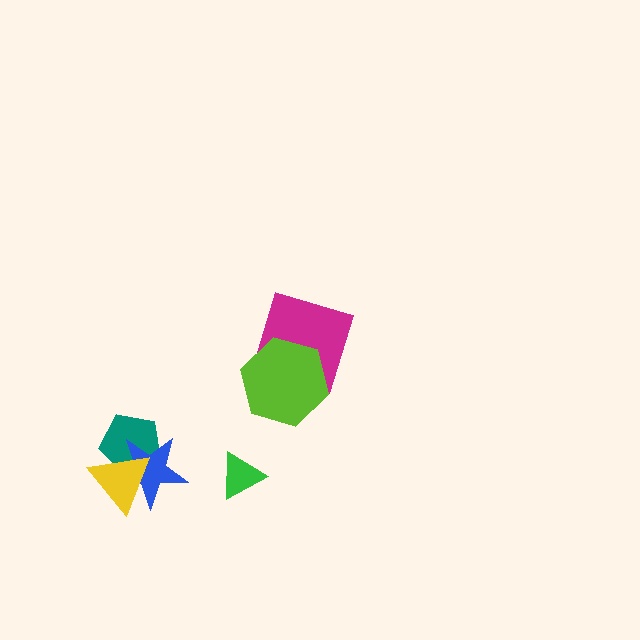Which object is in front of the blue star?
The yellow triangle is in front of the blue star.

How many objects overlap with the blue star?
2 objects overlap with the blue star.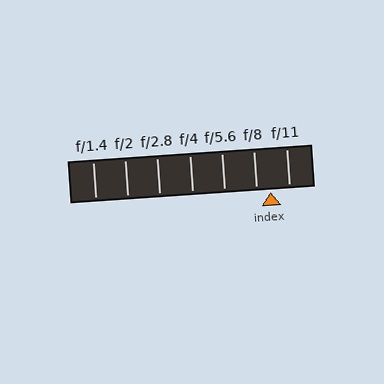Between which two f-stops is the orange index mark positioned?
The index mark is between f/8 and f/11.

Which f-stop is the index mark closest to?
The index mark is closest to f/8.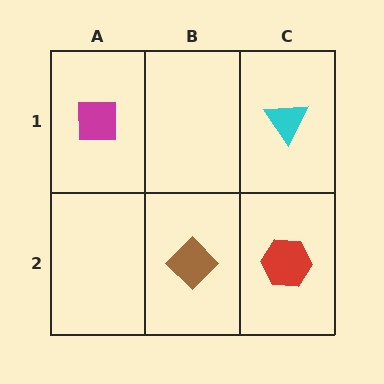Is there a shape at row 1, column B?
No, that cell is empty.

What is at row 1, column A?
A magenta square.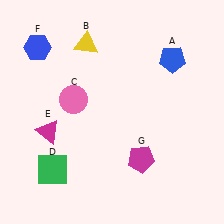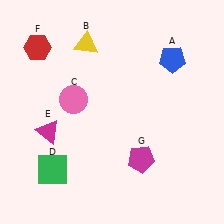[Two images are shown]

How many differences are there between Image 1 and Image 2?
There is 1 difference between the two images.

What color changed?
The hexagon (F) changed from blue in Image 1 to red in Image 2.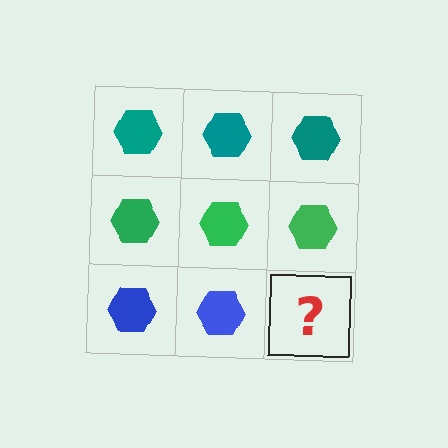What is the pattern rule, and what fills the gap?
The rule is that each row has a consistent color. The gap should be filled with a blue hexagon.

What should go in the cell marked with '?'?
The missing cell should contain a blue hexagon.